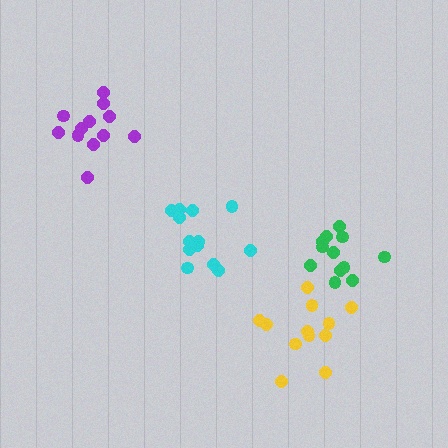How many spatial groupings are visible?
There are 4 spatial groupings.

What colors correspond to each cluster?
The clusters are colored: green, purple, cyan, yellow.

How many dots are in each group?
Group 1: 12 dots, Group 2: 12 dots, Group 3: 13 dots, Group 4: 12 dots (49 total).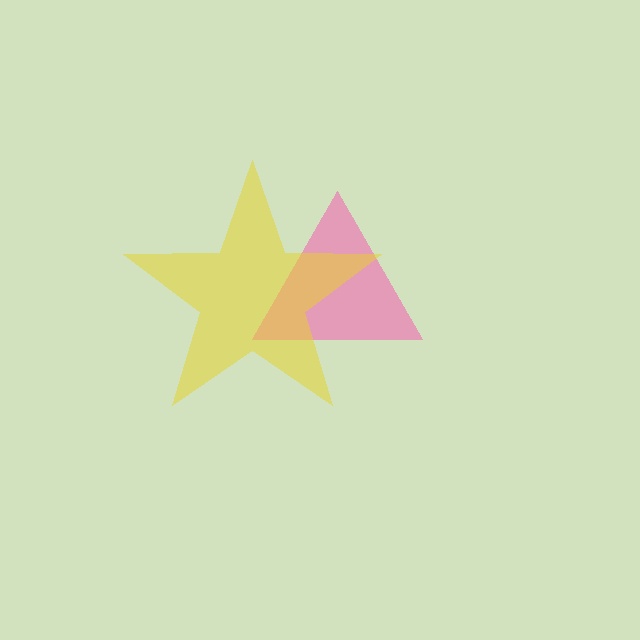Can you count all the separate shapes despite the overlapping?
Yes, there are 2 separate shapes.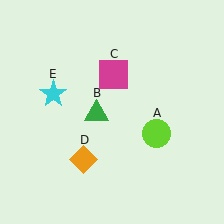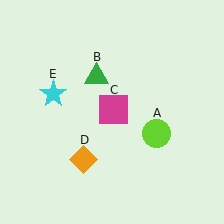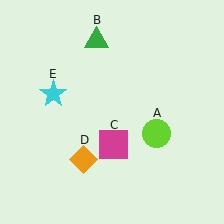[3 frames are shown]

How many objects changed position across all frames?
2 objects changed position: green triangle (object B), magenta square (object C).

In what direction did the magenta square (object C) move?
The magenta square (object C) moved down.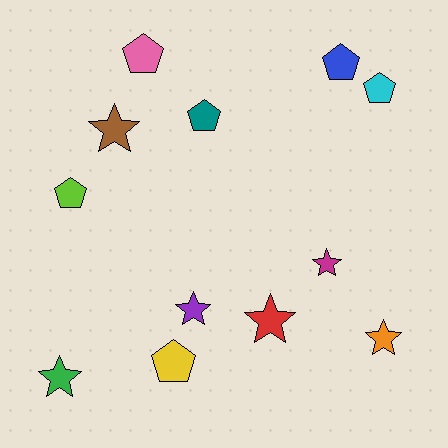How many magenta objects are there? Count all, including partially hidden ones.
There is 1 magenta object.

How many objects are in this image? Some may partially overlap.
There are 12 objects.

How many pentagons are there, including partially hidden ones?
There are 6 pentagons.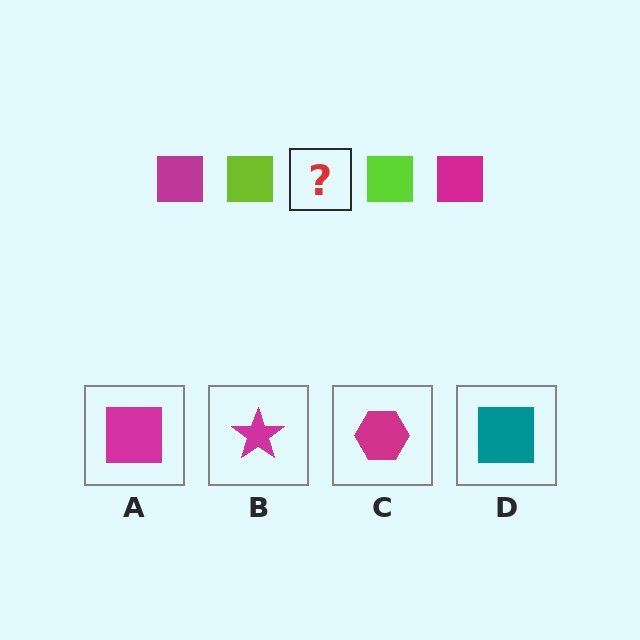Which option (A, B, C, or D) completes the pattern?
A.